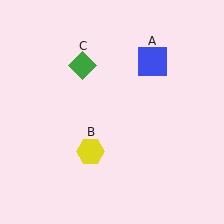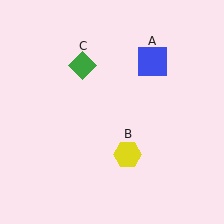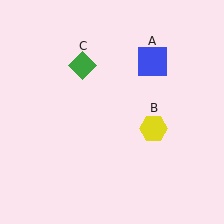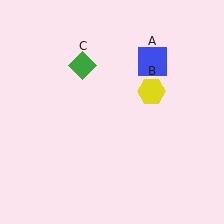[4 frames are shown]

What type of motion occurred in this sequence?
The yellow hexagon (object B) rotated counterclockwise around the center of the scene.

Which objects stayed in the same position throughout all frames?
Blue square (object A) and green diamond (object C) remained stationary.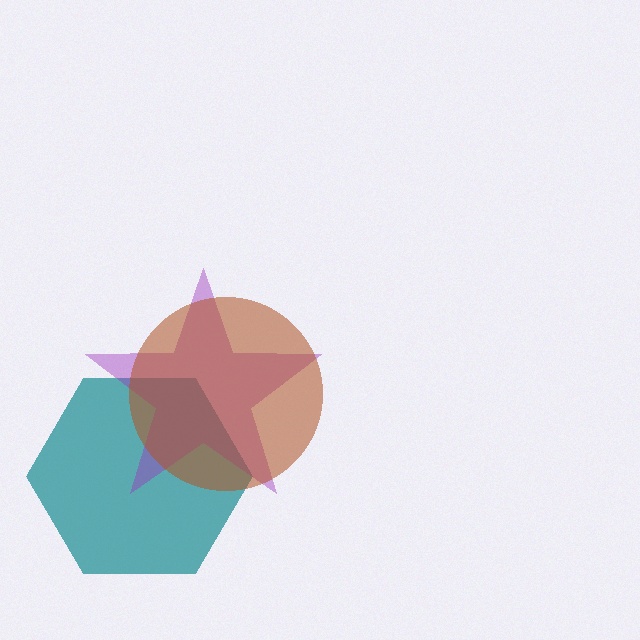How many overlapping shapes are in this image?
There are 3 overlapping shapes in the image.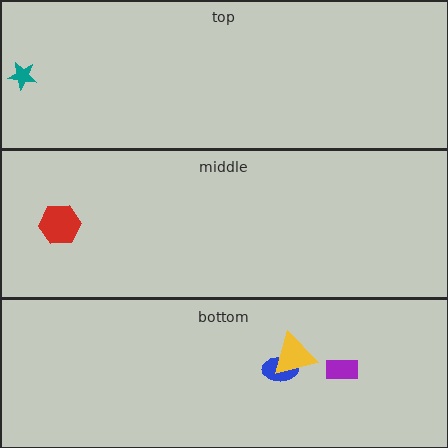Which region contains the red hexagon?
The middle region.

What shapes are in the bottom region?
The blue ellipse, the yellow triangle, the purple rectangle.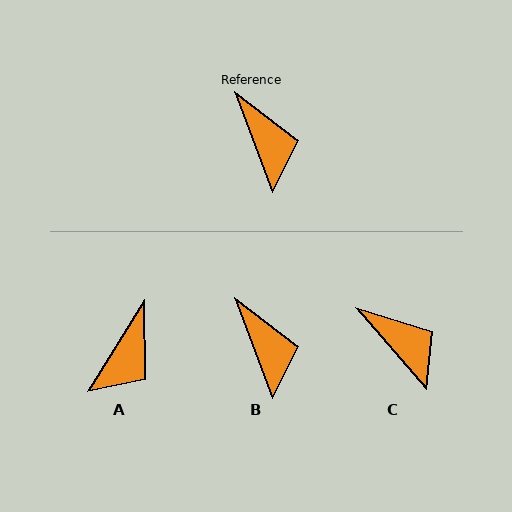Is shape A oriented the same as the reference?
No, it is off by about 52 degrees.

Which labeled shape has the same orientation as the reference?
B.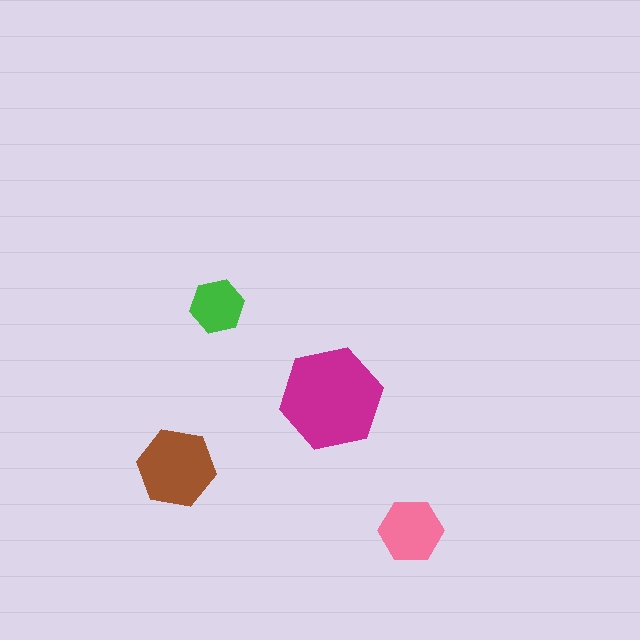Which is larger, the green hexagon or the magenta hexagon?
The magenta one.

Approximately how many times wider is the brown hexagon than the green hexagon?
About 1.5 times wider.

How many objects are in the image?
There are 4 objects in the image.